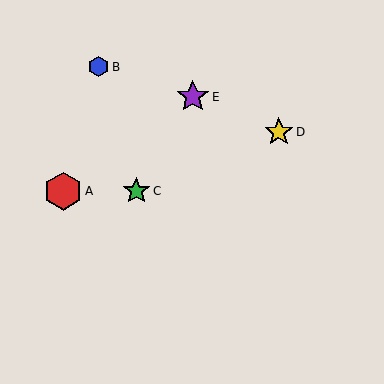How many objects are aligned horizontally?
2 objects (A, C) are aligned horizontally.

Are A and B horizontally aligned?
No, A is at y≈191 and B is at y≈67.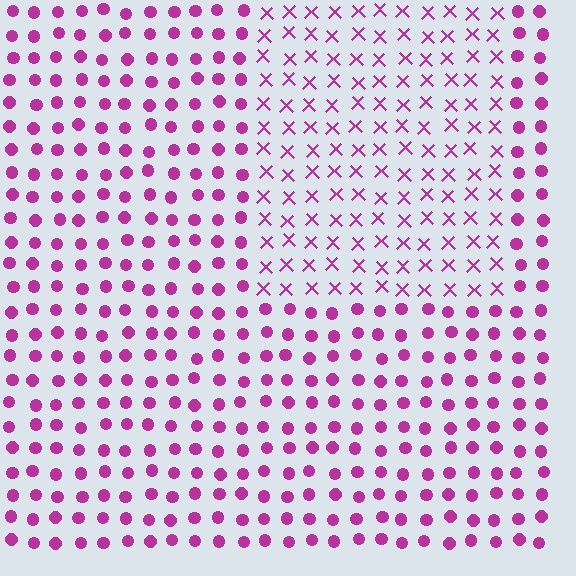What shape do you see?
I see a rectangle.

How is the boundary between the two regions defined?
The boundary is defined by a change in element shape: X marks inside vs. circles outside. All elements share the same color and spacing.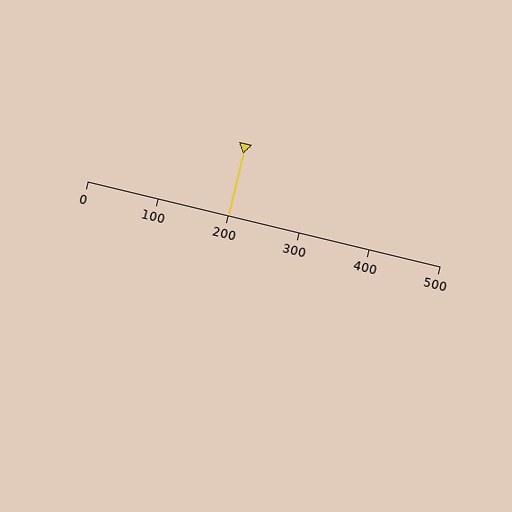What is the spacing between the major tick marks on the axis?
The major ticks are spaced 100 apart.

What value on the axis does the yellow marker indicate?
The marker indicates approximately 200.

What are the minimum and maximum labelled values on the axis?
The axis runs from 0 to 500.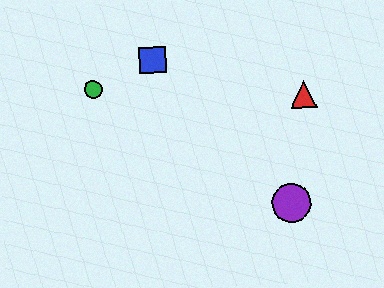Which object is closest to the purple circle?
The red triangle is closest to the purple circle.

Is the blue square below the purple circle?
No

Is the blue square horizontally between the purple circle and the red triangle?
No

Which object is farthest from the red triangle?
The green circle is farthest from the red triangle.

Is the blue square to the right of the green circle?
Yes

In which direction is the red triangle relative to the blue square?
The red triangle is to the right of the blue square.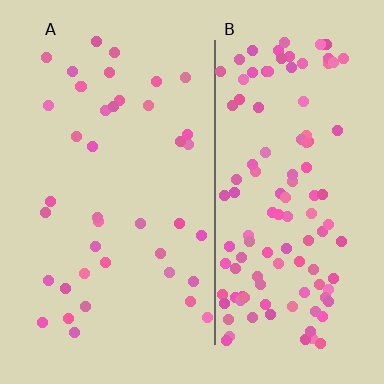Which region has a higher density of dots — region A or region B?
B (the right).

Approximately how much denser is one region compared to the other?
Approximately 3.0× — region B over region A.